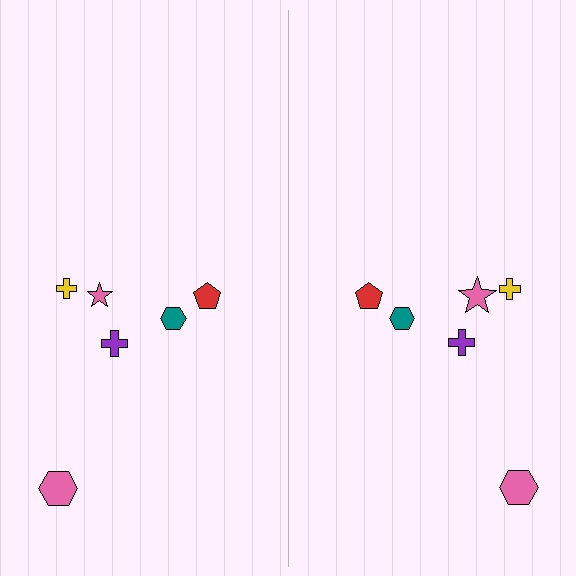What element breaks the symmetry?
The pink star on the right side has a different size than its mirror counterpart.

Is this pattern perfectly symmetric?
No, the pattern is not perfectly symmetric. The pink star on the right side has a different size than its mirror counterpart.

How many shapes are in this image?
There are 12 shapes in this image.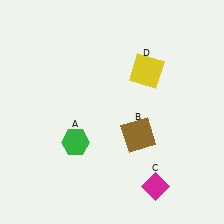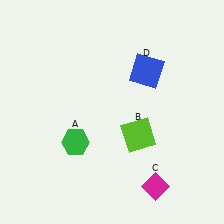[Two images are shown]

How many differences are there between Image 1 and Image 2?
There are 2 differences between the two images.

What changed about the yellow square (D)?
In Image 1, D is yellow. In Image 2, it changed to blue.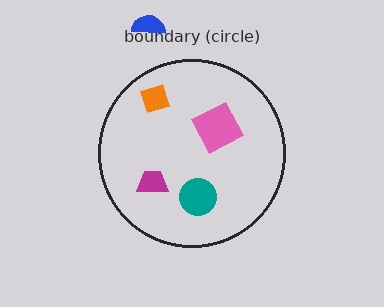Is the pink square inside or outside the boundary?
Inside.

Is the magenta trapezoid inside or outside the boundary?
Inside.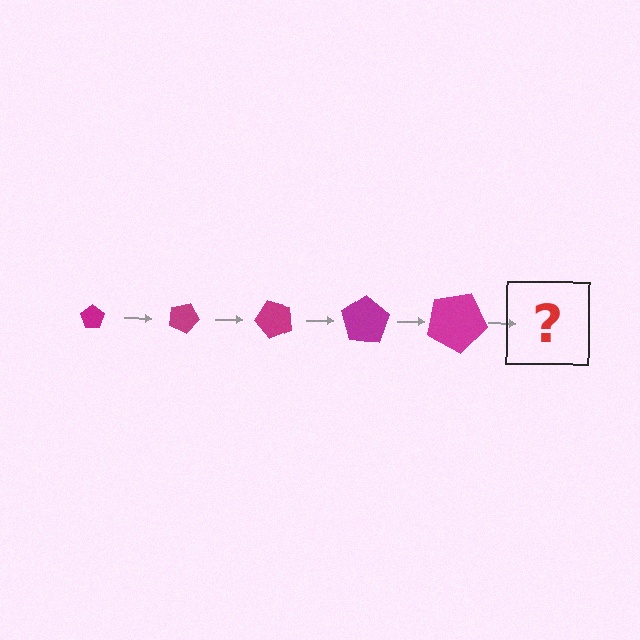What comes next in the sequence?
The next element should be a pentagon, larger than the previous one and rotated 125 degrees from the start.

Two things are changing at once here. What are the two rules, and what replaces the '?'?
The two rules are that the pentagon grows larger each step and it rotates 25 degrees each step. The '?' should be a pentagon, larger than the previous one and rotated 125 degrees from the start.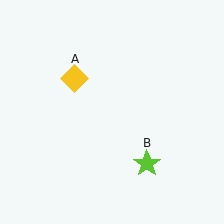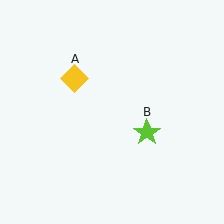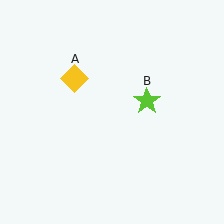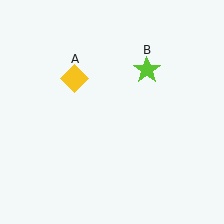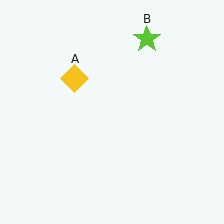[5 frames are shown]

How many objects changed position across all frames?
1 object changed position: lime star (object B).